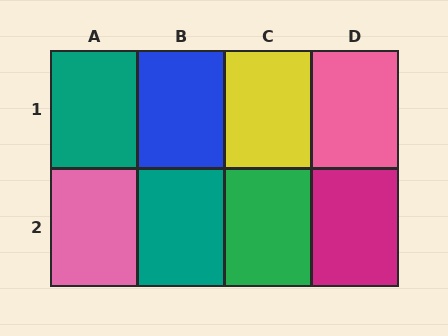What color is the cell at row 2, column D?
Magenta.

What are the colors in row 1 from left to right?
Teal, blue, yellow, pink.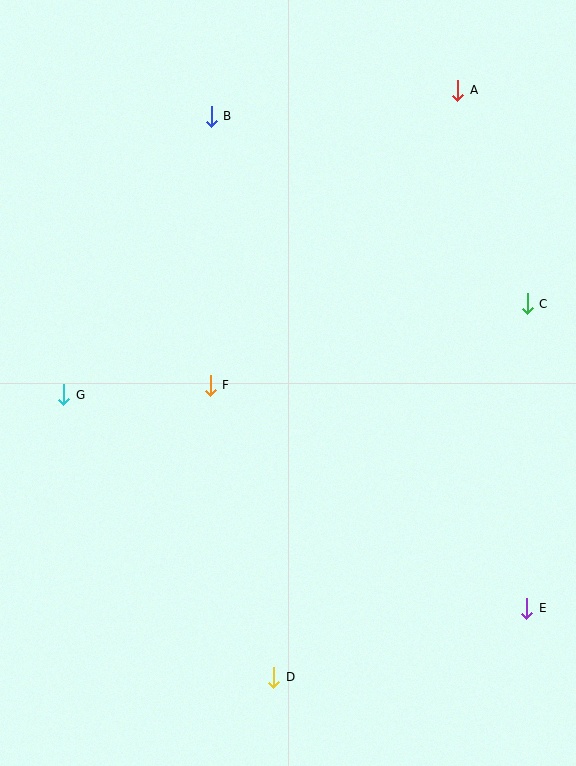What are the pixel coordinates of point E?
Point E is at (527, 608).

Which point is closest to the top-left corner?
Point B is closest to the top-left corner.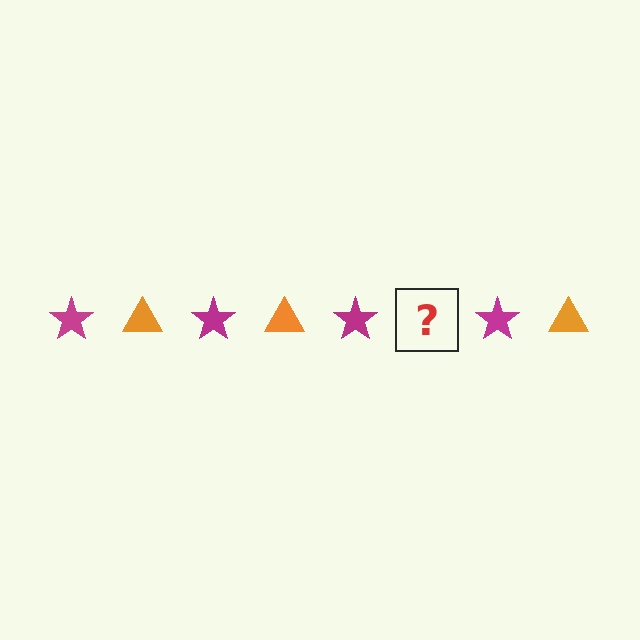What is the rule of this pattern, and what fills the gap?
The rule is that the pattern alternates between magenta star and orange triangle. The gap should be filled with an orange triangle.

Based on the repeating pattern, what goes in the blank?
The blank should be an orange triangle.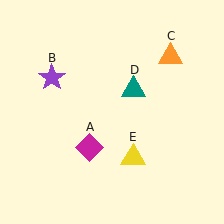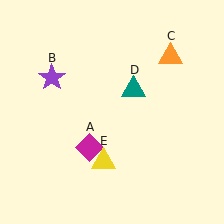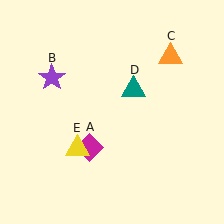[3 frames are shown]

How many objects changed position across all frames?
1 object changed position: yellow triangle (object E).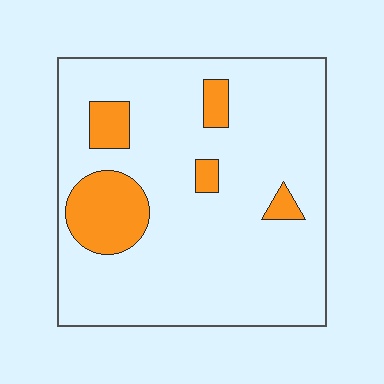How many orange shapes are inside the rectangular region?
5.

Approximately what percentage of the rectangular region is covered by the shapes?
Approximately 15%.